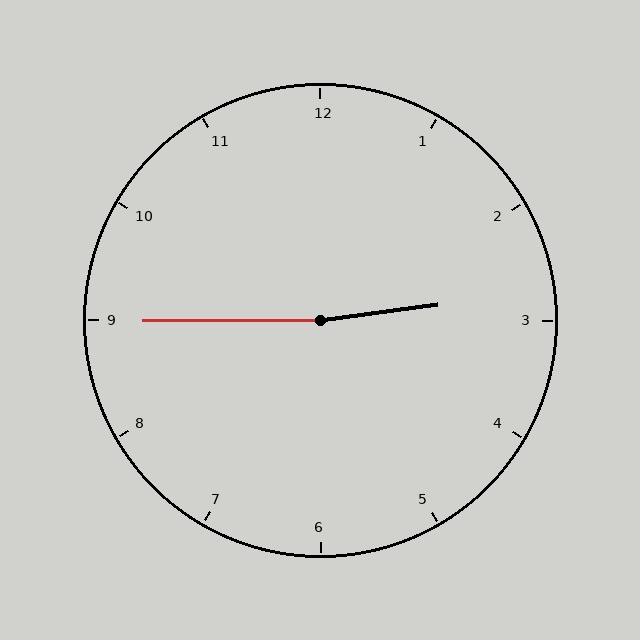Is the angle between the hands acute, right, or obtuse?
It is obtuse.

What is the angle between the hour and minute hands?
Approximately 172 degrees.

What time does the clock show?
2:45.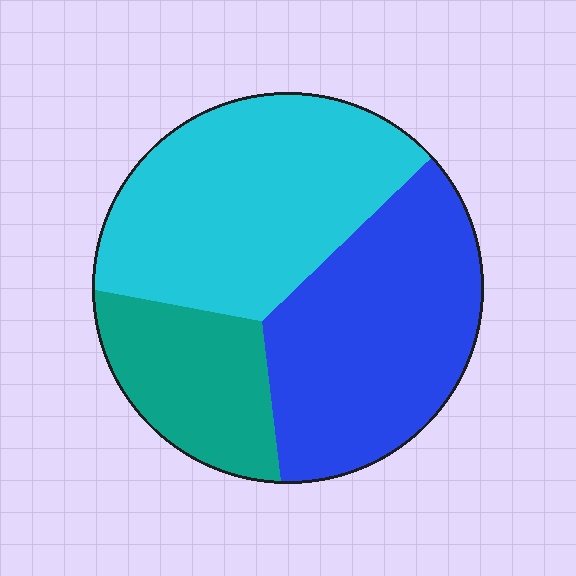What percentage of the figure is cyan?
Cyan covers 42% of the figure.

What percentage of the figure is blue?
Blue covers about 40% of the figure.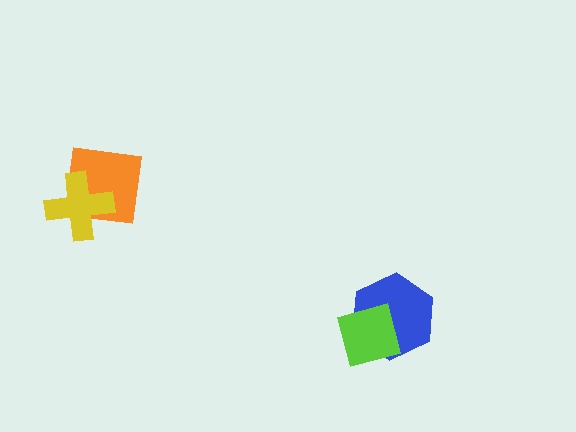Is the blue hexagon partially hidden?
Yes, it is partially covered by another shape.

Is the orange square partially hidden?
Yes, it is partially covered by another shape.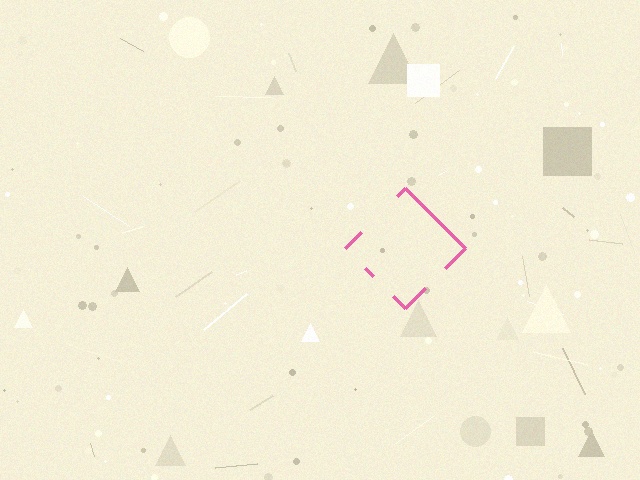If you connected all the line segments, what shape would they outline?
They would outline a diamond.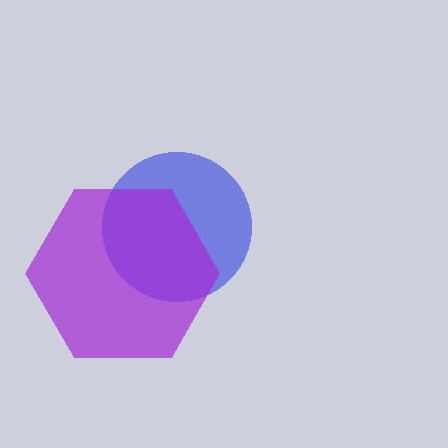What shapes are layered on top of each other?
The layered shapes are: a blue circle, a purple hexagon.